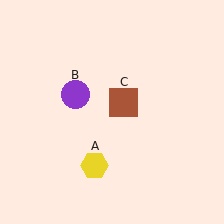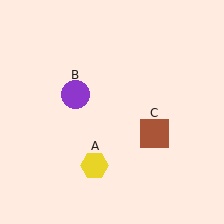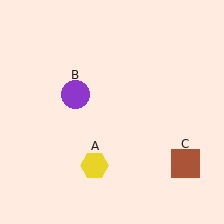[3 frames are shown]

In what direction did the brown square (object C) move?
The brown square (object C) moved down and to the right.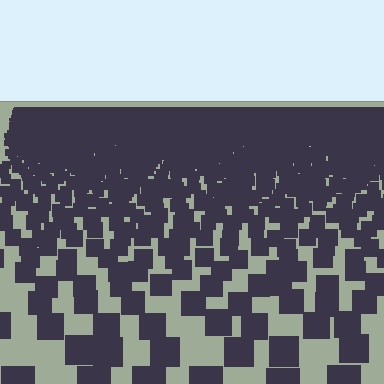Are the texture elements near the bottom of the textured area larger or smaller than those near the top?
Larger. Near the bottom, elements are closer to the viewer and appear at a bigger on-screen size.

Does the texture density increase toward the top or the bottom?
Density increases toward the top.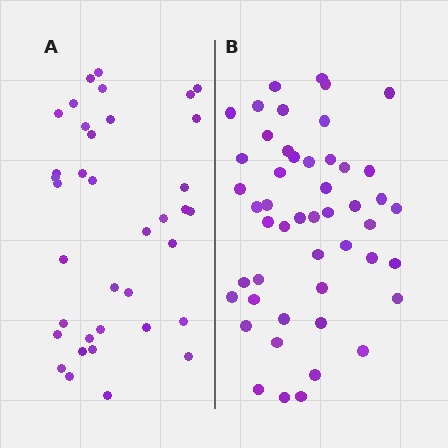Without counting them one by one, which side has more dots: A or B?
Region B (the right region) has more dots.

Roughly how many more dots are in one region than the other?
Region B has roughly 12 or so more dots than region A.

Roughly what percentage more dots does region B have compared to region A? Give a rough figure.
About 30% more.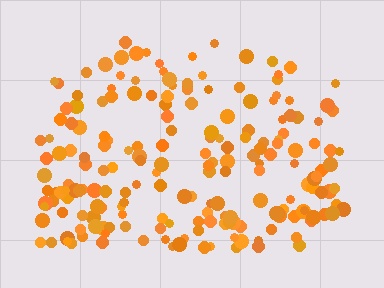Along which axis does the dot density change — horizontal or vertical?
Vertical.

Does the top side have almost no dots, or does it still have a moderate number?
Still a moderate number, just noticeably fewer than the bottom.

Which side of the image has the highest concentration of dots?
The bottom.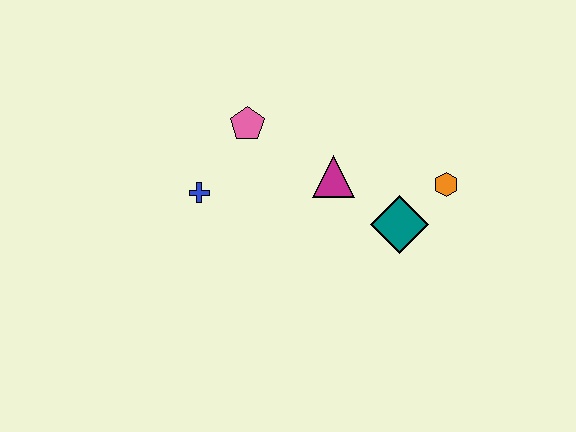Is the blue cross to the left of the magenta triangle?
Yes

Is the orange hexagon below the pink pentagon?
Yes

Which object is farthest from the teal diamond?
The blue cross is farthest from the teal diamond.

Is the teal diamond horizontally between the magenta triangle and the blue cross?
No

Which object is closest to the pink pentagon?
The blue cross is closest to the pink pentagon.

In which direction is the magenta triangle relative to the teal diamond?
The magenta triangle is to the left of the teal diamond.